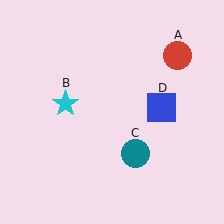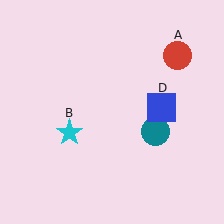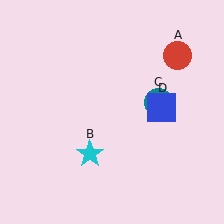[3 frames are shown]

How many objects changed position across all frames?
2 objects changed position: cyan star (object B), teal circle (object C).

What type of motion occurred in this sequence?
The cyan star (object B), teal circle (object C) rotated counterclockwise around the center of the scene.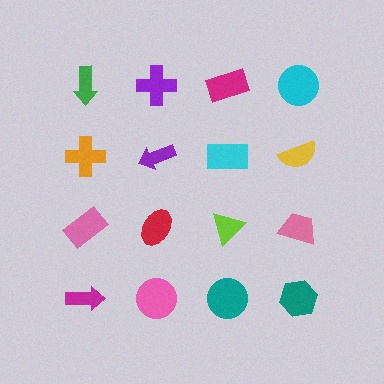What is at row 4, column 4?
A teal hexagon.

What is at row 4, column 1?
A magenta arrow.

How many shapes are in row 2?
4 shapes.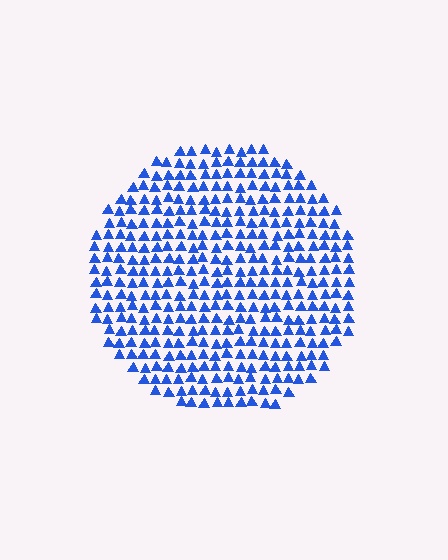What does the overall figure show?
The overall figure shows a circle.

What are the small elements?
The small elements are triangles.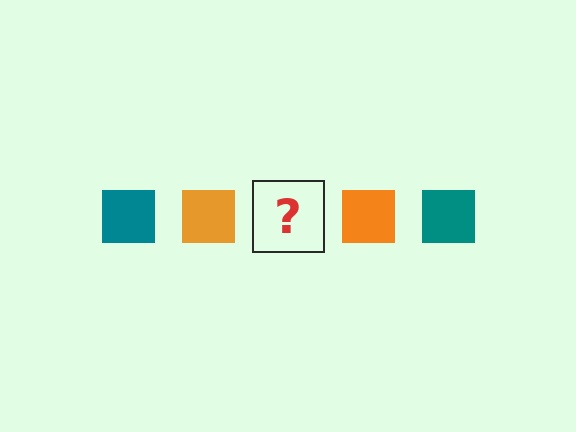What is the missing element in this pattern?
The missing element is a teal square.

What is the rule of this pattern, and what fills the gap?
The rule is that the pattern cycles through teal, orange squares. The gap should be filled with a teal square.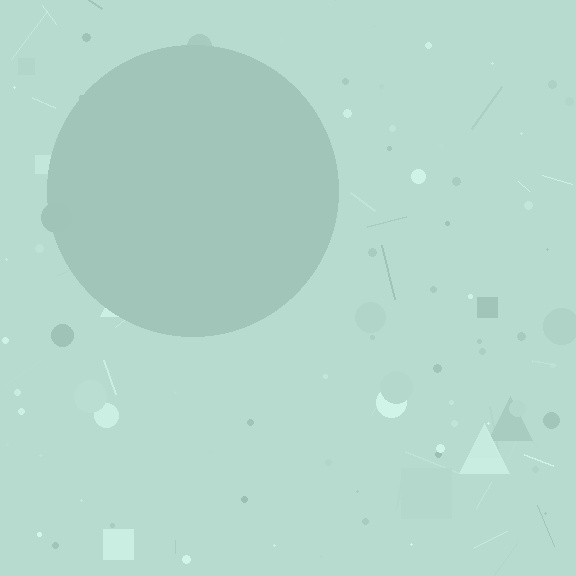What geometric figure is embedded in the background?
A circle is embedded in the background.